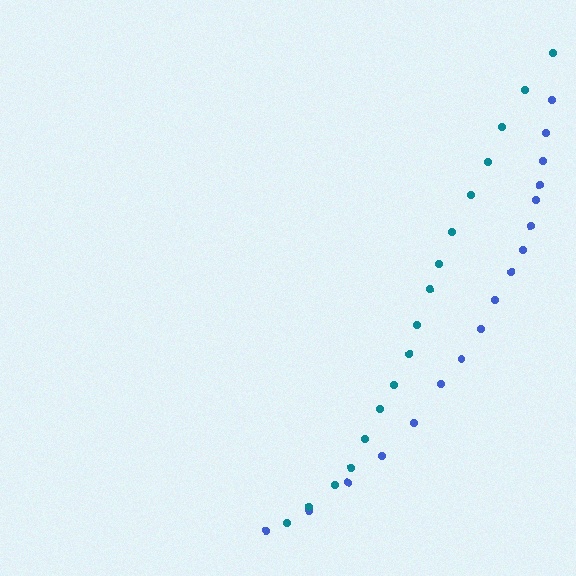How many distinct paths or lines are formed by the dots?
There are 2 distinct paths.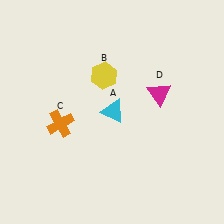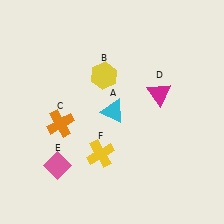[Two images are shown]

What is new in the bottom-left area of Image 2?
A pink diamond (E) was added in the bottom-left area of Image 2.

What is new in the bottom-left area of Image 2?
A yellow cross (F) was added in the bottom-left area of Image 2.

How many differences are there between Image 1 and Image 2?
There are 2 differences between the two images.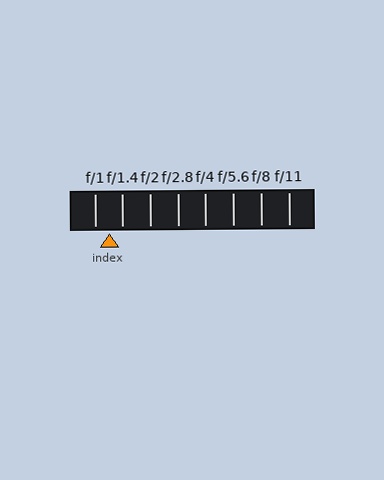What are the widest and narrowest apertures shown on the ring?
The widest aperture shown is f/1 and the narrowest is f/11.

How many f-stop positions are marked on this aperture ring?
There are 8 f-stop positions marked.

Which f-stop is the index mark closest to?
The index mark is closest to f/1.4.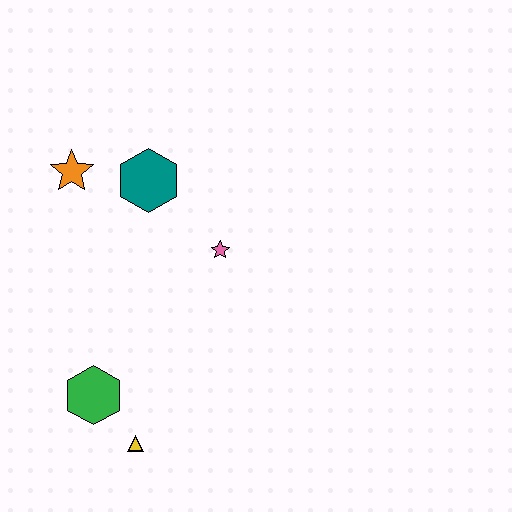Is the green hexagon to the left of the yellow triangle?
Yes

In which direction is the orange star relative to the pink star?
The orange star is to the left of the pink star.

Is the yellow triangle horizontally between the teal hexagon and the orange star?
Yes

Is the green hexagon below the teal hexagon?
Yes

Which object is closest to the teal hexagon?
The orange star is closest to the teal hexagon.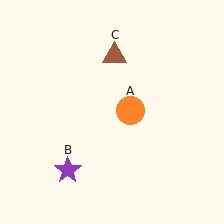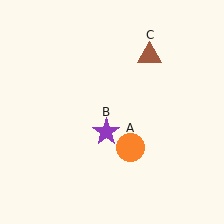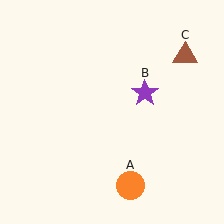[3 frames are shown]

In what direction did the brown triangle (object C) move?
The brown triangle (object C) moved right.